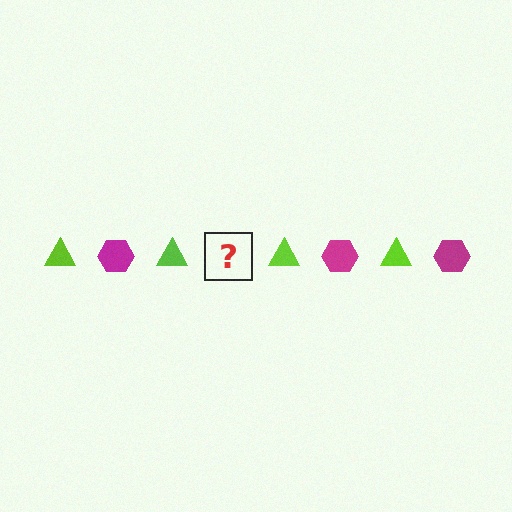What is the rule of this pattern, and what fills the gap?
The rule is that the pattern alternates between lime triangle and magenta hexagon. The gap should be filled with a magenta hexagon.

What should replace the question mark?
The question mark should be replaced with a magenta hexagon.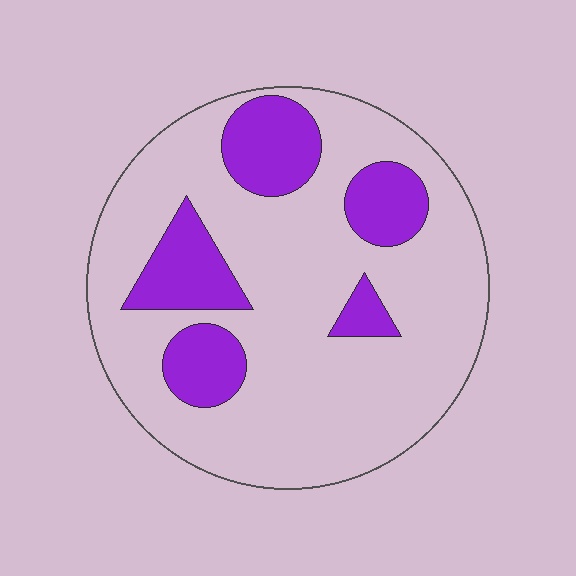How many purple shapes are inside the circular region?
5.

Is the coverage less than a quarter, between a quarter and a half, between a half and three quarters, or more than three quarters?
Less than a quarter.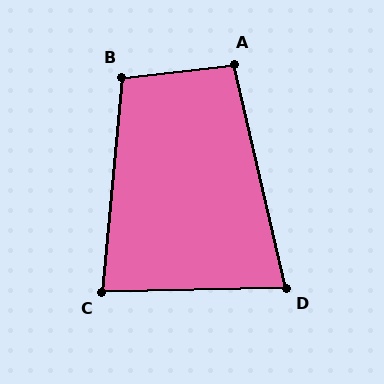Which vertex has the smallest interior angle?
D, at approximately 78 degrees.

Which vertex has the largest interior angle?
B, at approximately 102 degrees.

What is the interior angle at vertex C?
Approximately 84 degrees (acute).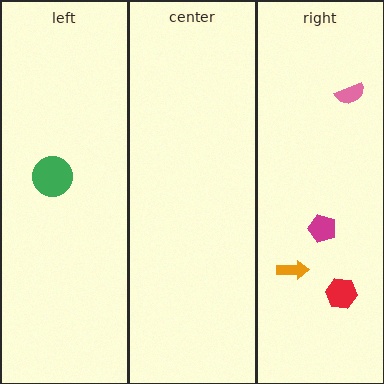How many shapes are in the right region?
4.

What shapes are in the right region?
The orange arrow, the red hexagon, the magenta pentagon, the pink semicircle.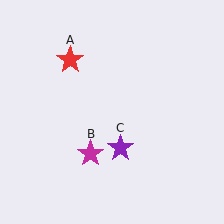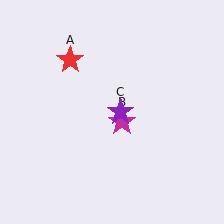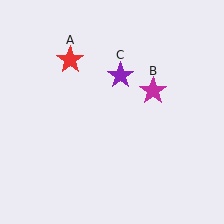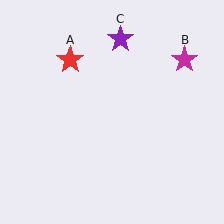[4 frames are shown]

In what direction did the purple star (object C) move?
The purple star (object C) moved up.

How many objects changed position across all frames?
2 objects changed position: magenta star (object B), purple star (object C).